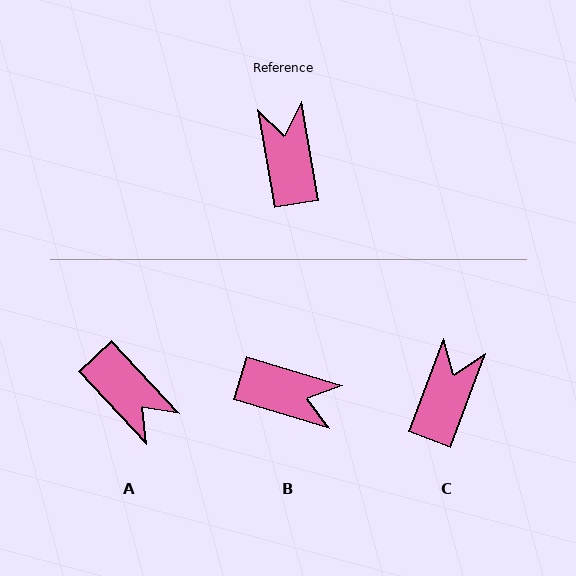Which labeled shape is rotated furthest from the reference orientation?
A, about 146 degrees away.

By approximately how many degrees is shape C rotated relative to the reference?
Approximately 30 degrees clockwise.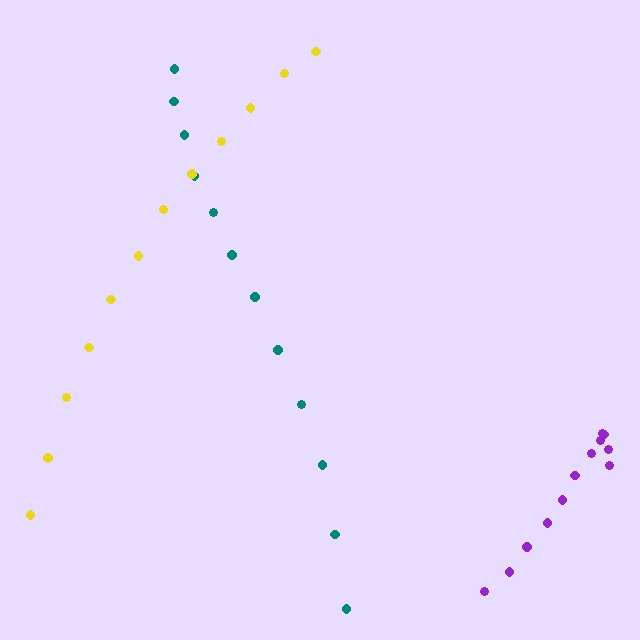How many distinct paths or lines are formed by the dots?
There are 3 distinct paths.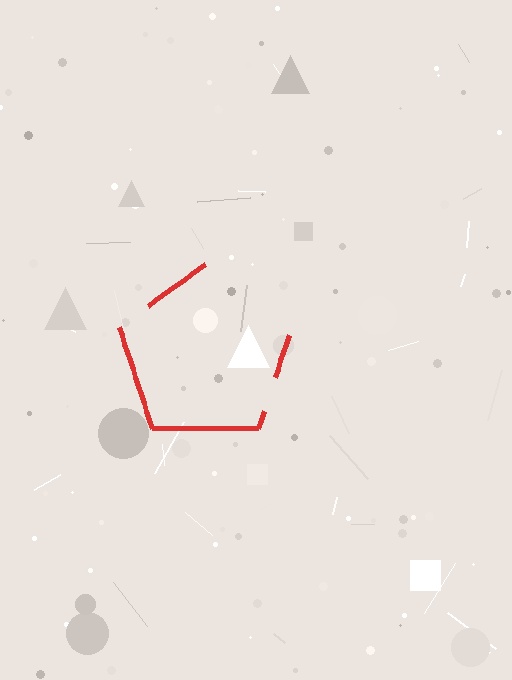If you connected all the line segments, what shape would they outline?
They would outline a pentagon.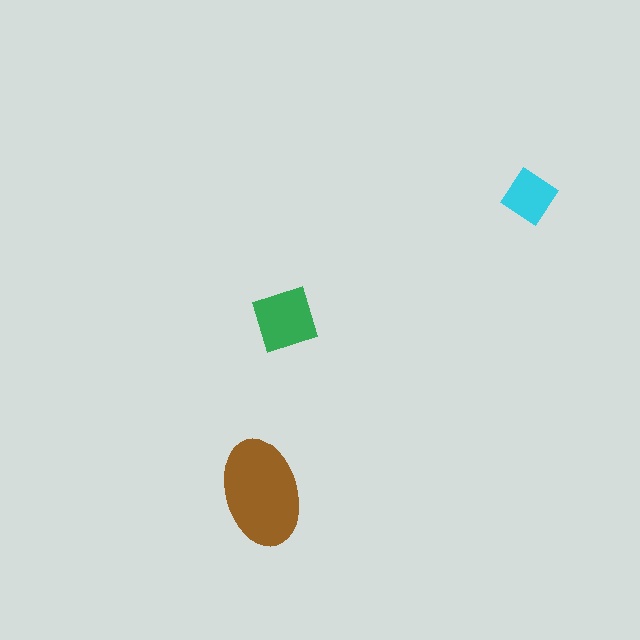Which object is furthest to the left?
The brown ellipse is leftmost.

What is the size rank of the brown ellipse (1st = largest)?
1st.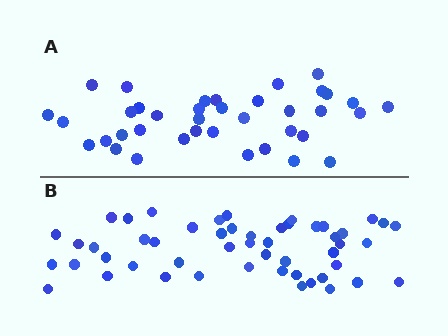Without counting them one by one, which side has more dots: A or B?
Region B (the bottom region) has more dots.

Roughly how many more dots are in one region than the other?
Region B has approximately 15 more dots than region A.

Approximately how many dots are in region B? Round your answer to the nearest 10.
About 50 dots. (The exact count is 51, which rounds to 50.)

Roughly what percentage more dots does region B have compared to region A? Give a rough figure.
About 35% more.